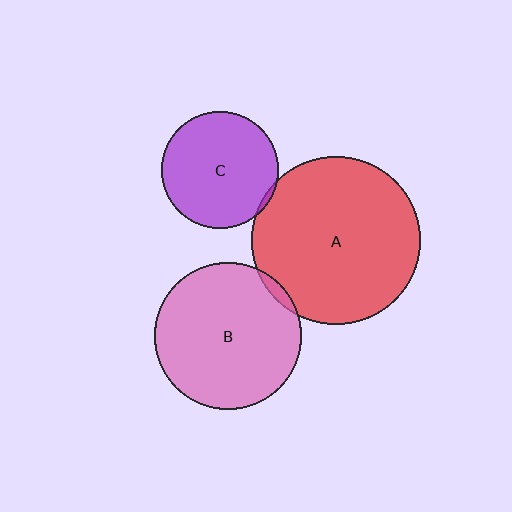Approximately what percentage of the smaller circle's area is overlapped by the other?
Approximately 5%.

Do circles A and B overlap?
Yes.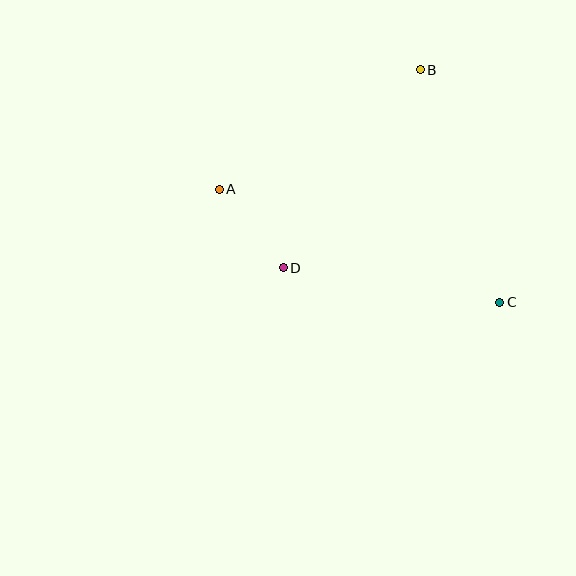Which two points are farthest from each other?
Points A and C are farthest from each other.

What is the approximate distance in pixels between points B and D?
The distance between B and D is approximately 241 pixels.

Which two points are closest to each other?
Points A and D are closest to each other.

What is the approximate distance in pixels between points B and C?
The distance between B and C is approximately 245 pixels.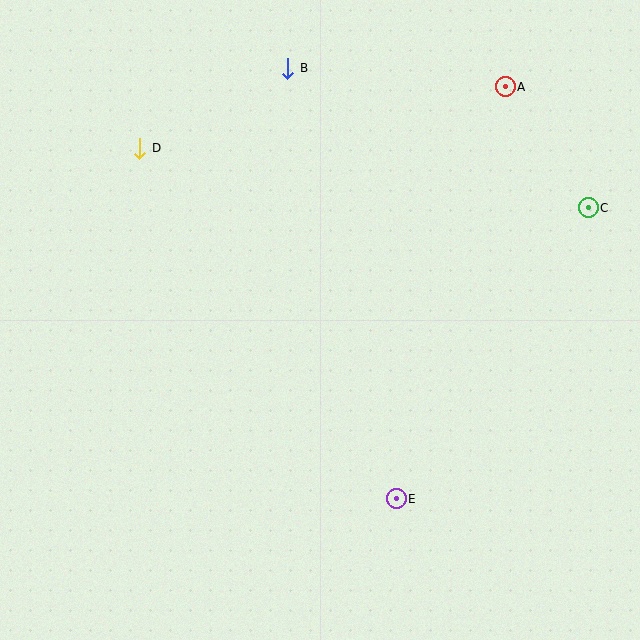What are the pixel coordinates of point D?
Point D is at (140, 148).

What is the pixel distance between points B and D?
The distance between B and D is 168 pixels.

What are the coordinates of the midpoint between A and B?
The midpoint between A and B is at (397, 78).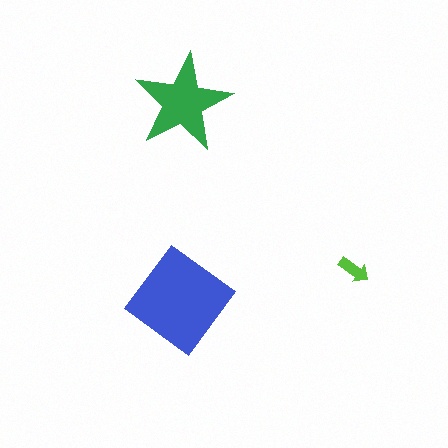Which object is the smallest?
The lime arrow.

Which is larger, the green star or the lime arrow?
The green star.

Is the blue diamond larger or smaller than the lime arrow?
Larger.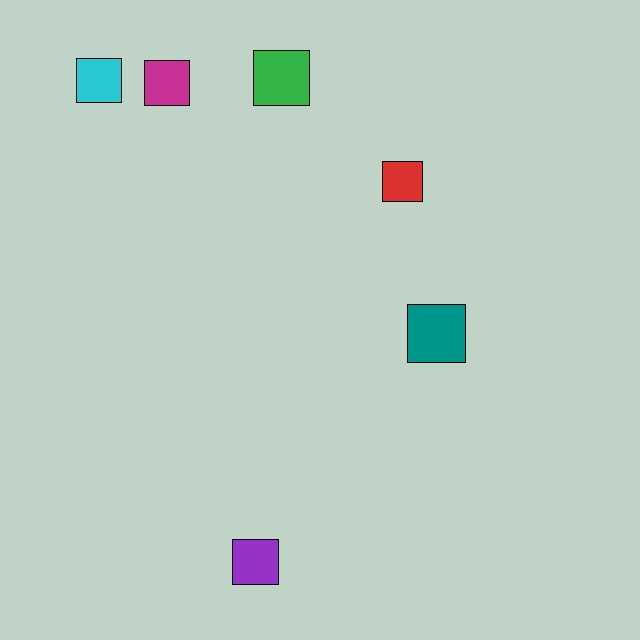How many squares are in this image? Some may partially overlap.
There are 6 squares.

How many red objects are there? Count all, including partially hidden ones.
There is 1 red object.